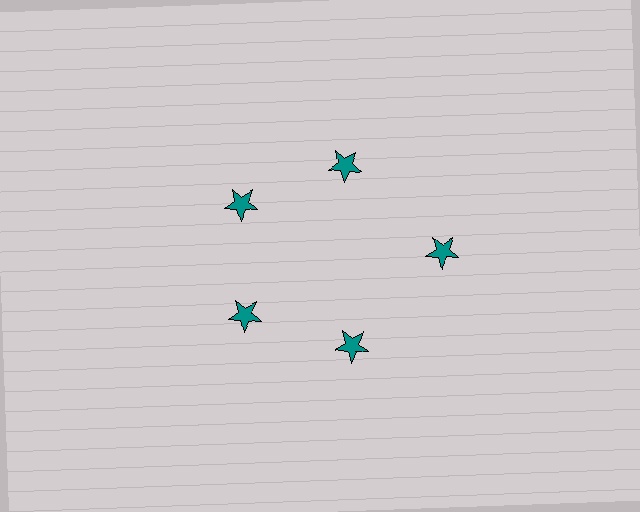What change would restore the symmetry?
The symmetry would be restored by moving it inward, back onto the ring so that all 5 stars sit at equal angles and equal distance from the center.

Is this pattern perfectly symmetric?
No. The 5 teal stars are arranged in a ring, but one element near the 3 o'clock position is pushed outward from the center, breaking the 5-fold rotational symmetry.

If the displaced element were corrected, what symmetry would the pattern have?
It would have 5-fold rotational symmetry — the pattern would map onto itself every 72 degrees.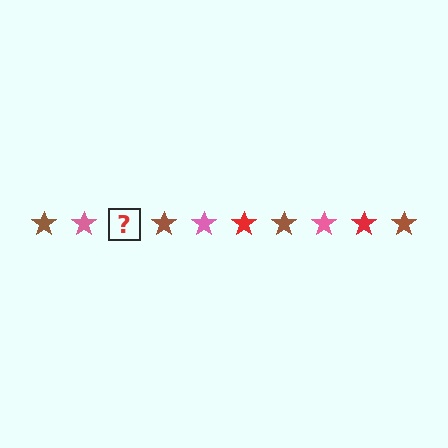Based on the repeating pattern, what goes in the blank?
The blank should be a red star.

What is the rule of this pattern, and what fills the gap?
The rule is that the pattern cycles through brown, pink, red stars. The gap should be filled with a red star.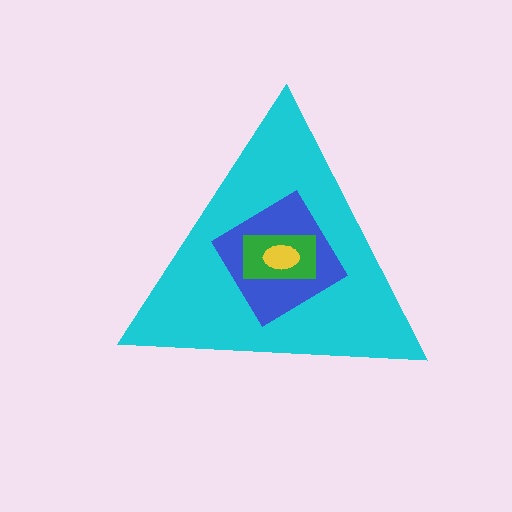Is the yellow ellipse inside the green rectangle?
Yes.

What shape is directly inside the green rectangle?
The yellow ellipse.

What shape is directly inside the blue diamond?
The green rectangle.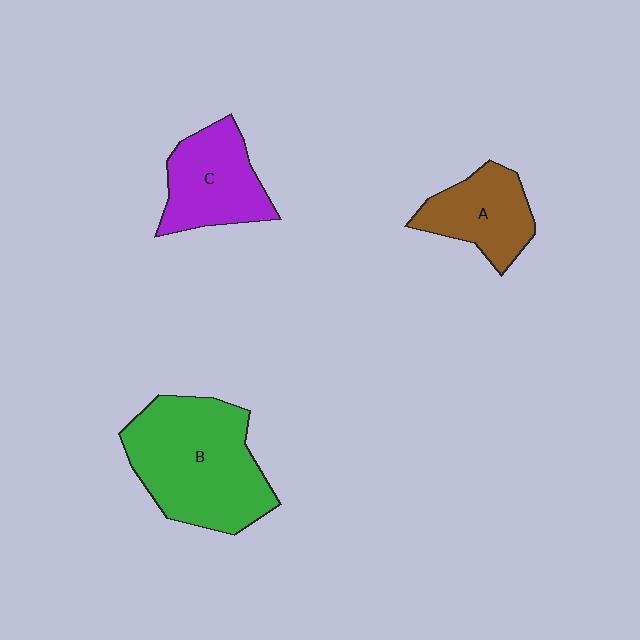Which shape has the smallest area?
Shape A (brown).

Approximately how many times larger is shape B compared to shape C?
Approximately 1.7 times.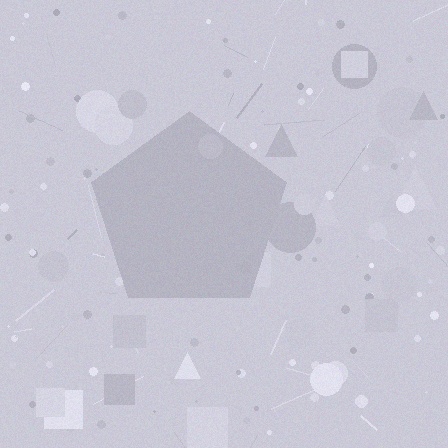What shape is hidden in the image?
A pentagon is hidden in the image.